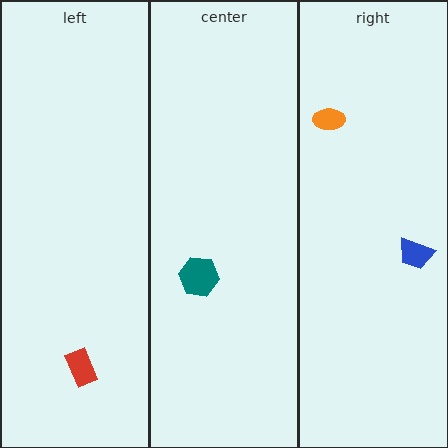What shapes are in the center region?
The teal hexagon.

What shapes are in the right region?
The orange ellipse, the blue trapezoid.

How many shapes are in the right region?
2.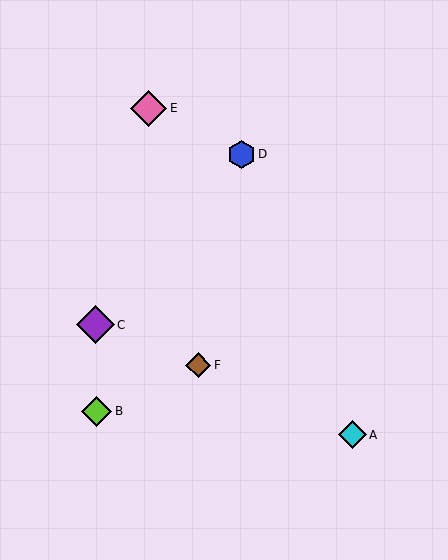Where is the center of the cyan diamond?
The center of the cyan diamond is at (352, 435).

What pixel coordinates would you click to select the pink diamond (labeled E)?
Click at (149, 108) to select the pink diamond E.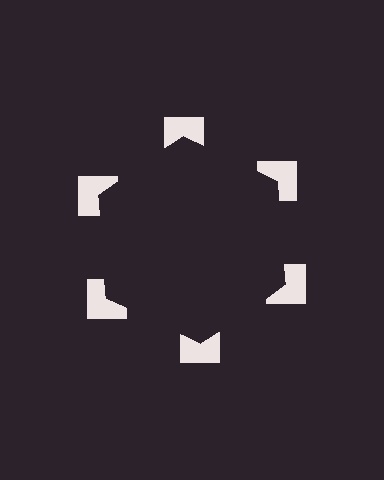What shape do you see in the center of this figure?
An illusory hexagon — its edges are inferred from the aligned wedge cuts in the notched squares, not physically drawn.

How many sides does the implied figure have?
6 sides.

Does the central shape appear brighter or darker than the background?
It typically appears slightly darker than the background, even though no actual brightness change is drawn.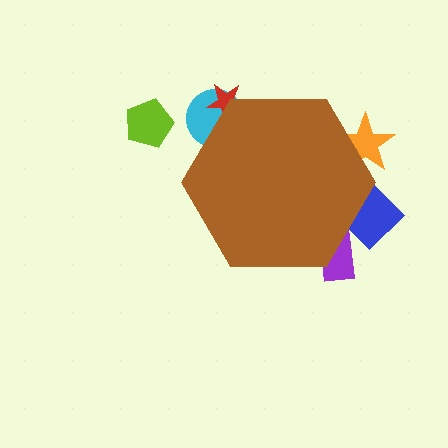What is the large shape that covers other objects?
A brown hexagon.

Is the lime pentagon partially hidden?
No, the lime pentagon is fully visible.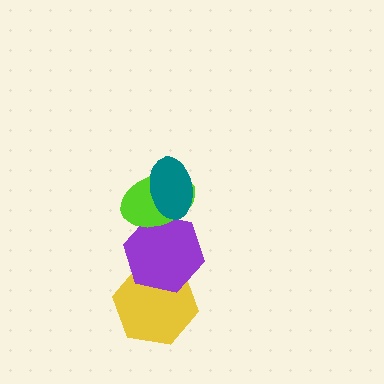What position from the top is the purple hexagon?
The purple hexagon is 3rd from the top.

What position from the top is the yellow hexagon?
The yellow hexagon is 4th from the top.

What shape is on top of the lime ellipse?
The teal ellipse is on top of the lime ellipse.